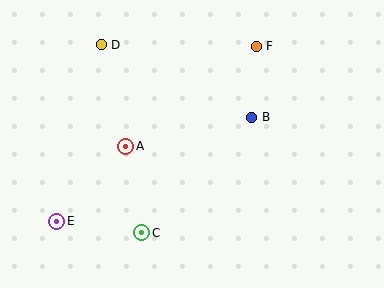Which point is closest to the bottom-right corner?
Point B is closest to the bottom-right corner.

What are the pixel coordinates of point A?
Point A is at (126, 146).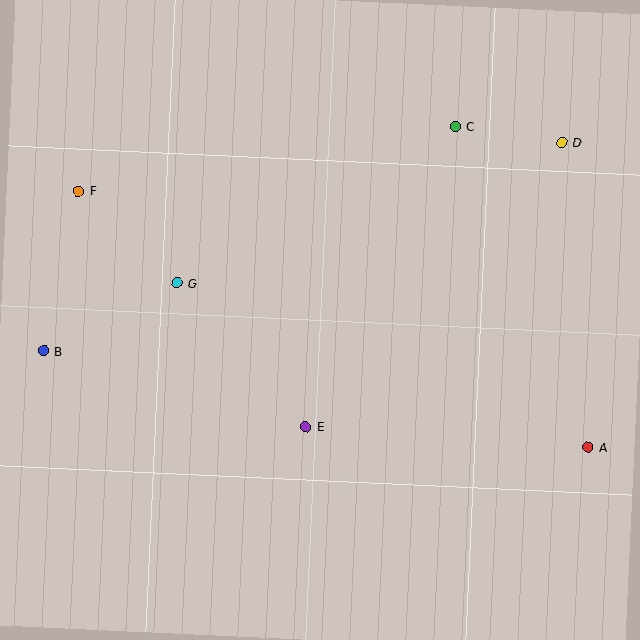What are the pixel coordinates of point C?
Point C is at (456, 126).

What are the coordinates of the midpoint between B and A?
The midpoint between B and A is at (316, 399).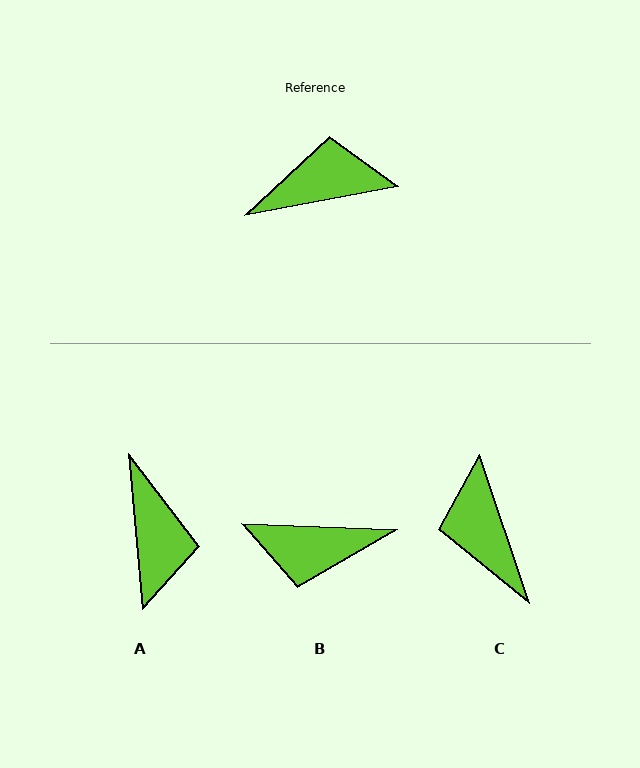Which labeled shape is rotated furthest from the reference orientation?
B, about 167 degrees away.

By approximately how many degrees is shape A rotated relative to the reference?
Approximately 95 degrees clockwise.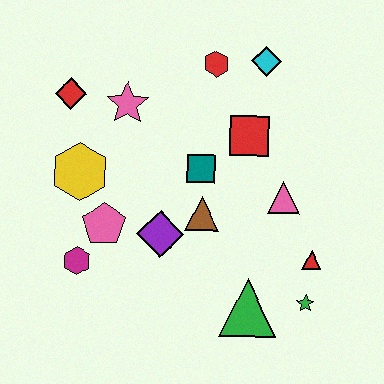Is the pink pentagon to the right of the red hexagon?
No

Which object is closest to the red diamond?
The pink star is closest to the red diamond.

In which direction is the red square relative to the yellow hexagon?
The red square is to the right of the yellow hexagon.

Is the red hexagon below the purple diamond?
No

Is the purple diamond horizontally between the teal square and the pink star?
Yes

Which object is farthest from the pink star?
The green star is farthest from the pink star.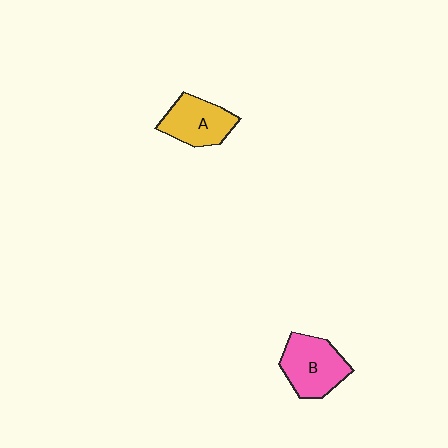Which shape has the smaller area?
Shape A (yellow).